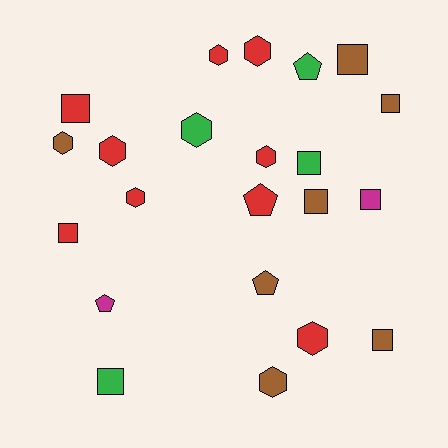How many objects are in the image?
There are 22 objects.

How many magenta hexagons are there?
There are no magenta hexagons.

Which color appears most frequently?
Red, with 9 objects.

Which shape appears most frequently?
Hexagon, with 9 objects.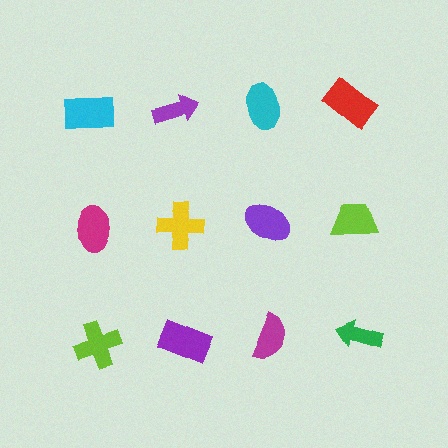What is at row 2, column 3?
A purple ellipse.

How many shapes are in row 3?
4 shapes.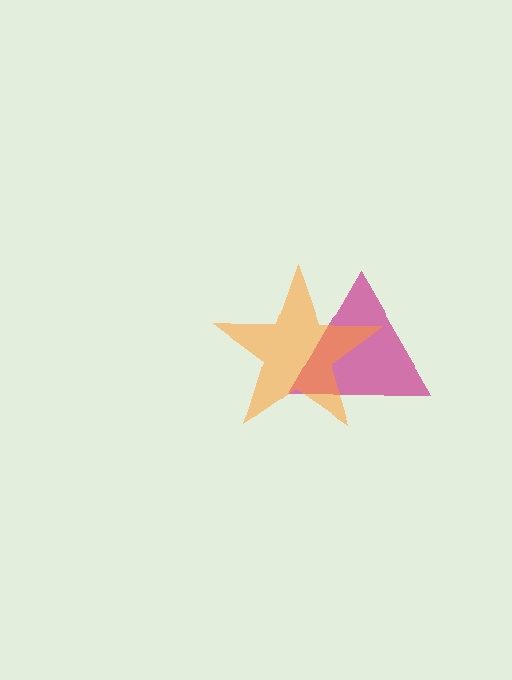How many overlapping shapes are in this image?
There are 2 overlapping shapes in the image.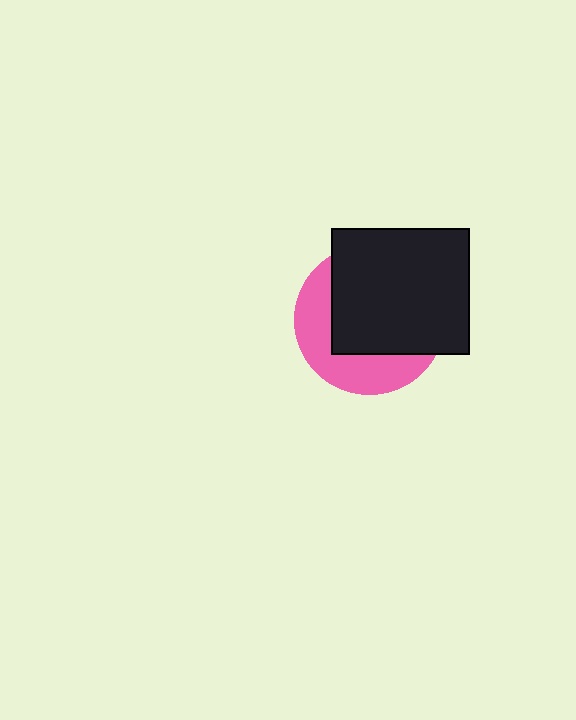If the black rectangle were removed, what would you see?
You would see the complete pink circle.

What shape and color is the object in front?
The object in front is a black rectangle.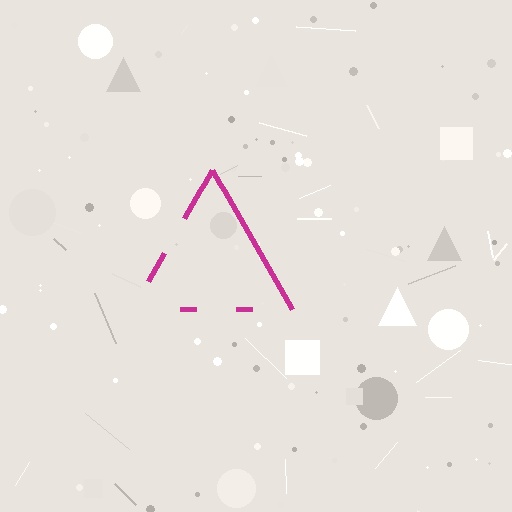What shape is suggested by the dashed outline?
The dashed outline suggests a triangle.